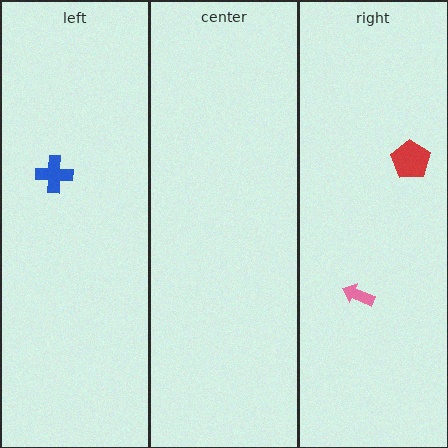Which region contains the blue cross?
The left region.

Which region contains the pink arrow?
The right region.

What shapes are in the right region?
The red pentagon, the pink arrow.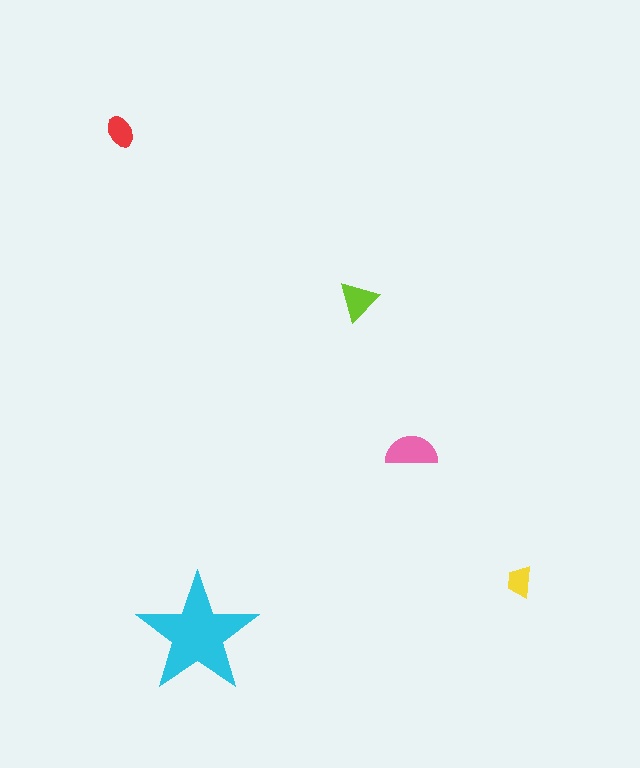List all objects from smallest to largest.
The yellow trapezoid, the red ellipse, the lime triangle, the pink semicircle, the cyan star.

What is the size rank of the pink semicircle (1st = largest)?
2nd.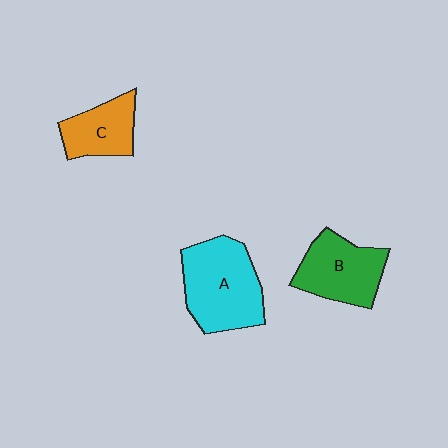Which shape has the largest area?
Shape A (cyan).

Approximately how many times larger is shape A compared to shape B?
Approximately 1.3 times.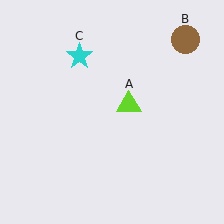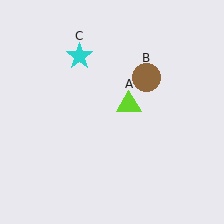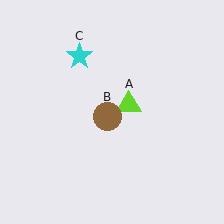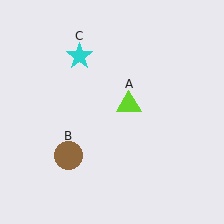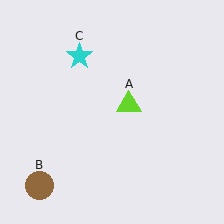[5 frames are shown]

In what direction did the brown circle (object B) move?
The brown circle (object B) moved down and to the left.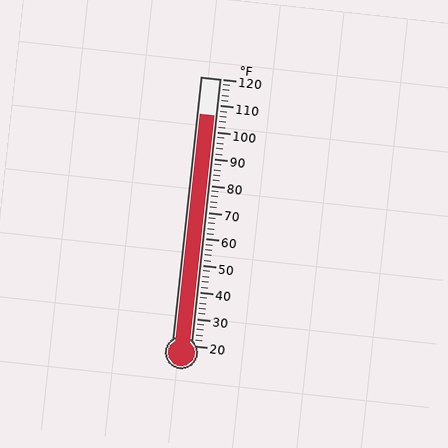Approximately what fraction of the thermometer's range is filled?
The thermometer is filled to approximately 85% of its range.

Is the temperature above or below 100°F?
The temperature is above 100°F.